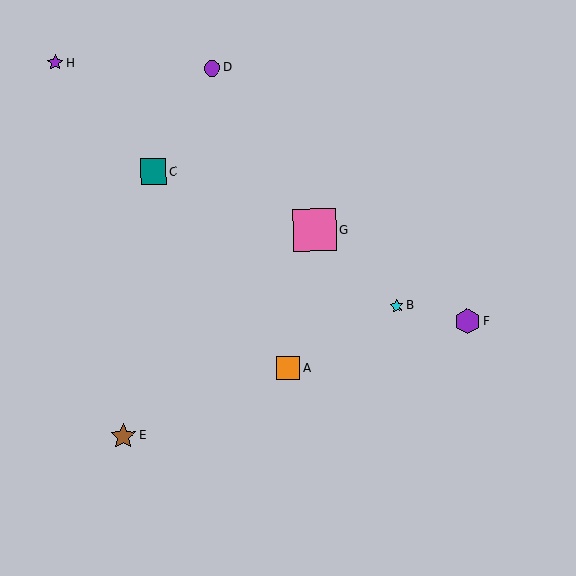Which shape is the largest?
The pink square (labeled G) is the largest.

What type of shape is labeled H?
Shape H is a purple star.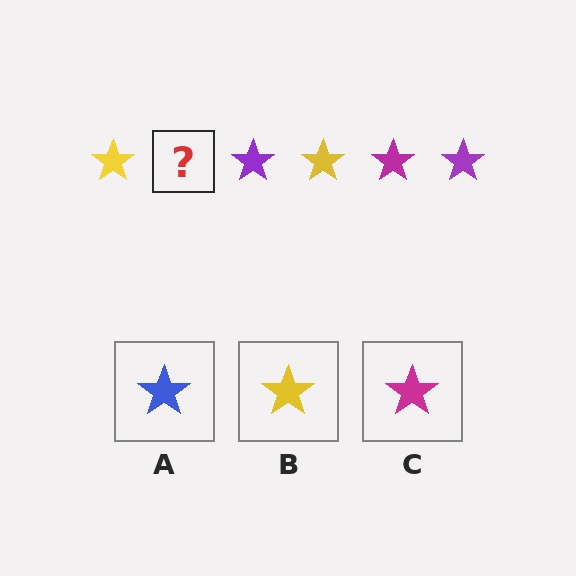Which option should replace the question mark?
Option C.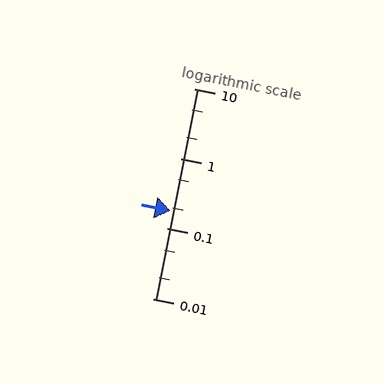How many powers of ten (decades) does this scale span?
The scale spans 3 decades, from 0.01 to 10.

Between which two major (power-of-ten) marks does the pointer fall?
The pointer is between 0.1 and 1.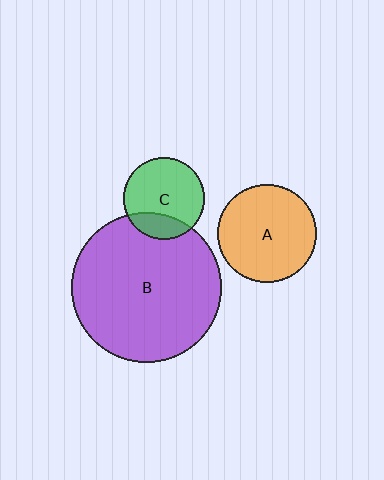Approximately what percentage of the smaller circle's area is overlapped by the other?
Approximately 25%.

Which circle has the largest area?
Circle B (purple).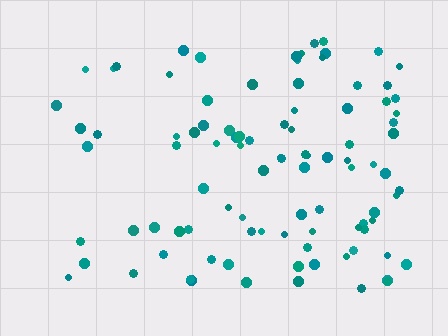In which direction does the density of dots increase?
From left to right, with the right side densest.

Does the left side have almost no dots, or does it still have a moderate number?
Still a moderate number, just noticeably fewer than the right.